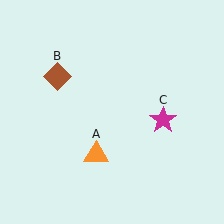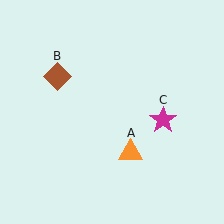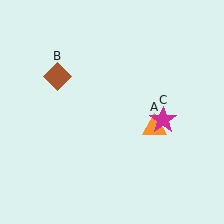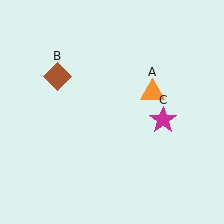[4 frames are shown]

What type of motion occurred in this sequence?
The orange triangle (object A) rotated counterclockwise around the center of the scene.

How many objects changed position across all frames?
1 object changed position: orange triangle (object A).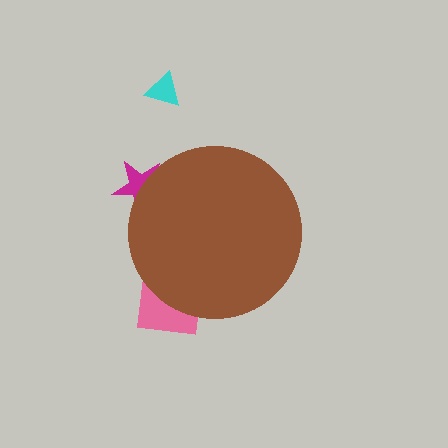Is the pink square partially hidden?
Yes, the pink square is partially hidden behind the brown circle.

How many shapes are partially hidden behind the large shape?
2 shapes are partially hidden.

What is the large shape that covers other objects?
A brown circle.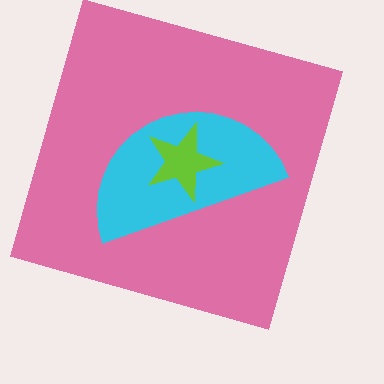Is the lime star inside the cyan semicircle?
Yes.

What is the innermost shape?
The lime star.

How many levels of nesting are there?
3.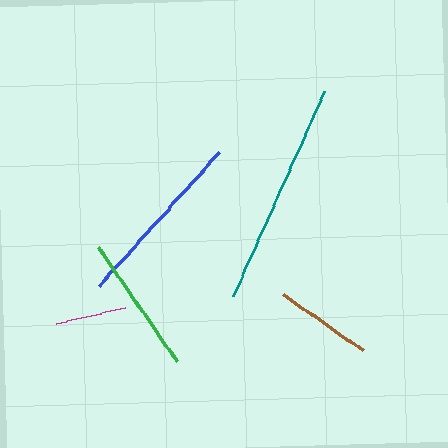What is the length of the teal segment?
The teal segment is approximately 225 pixels long.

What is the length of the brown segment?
The brown segment is approximately 97 pixels long.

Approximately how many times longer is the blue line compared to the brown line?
The blue line is approximately 1.8 times the length of the brown line.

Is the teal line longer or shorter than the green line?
The teal line is longer than the green line.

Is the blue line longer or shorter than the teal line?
The teal line is longer than the blue line.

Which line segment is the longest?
The teal line is the longest at approximately 225 pixels.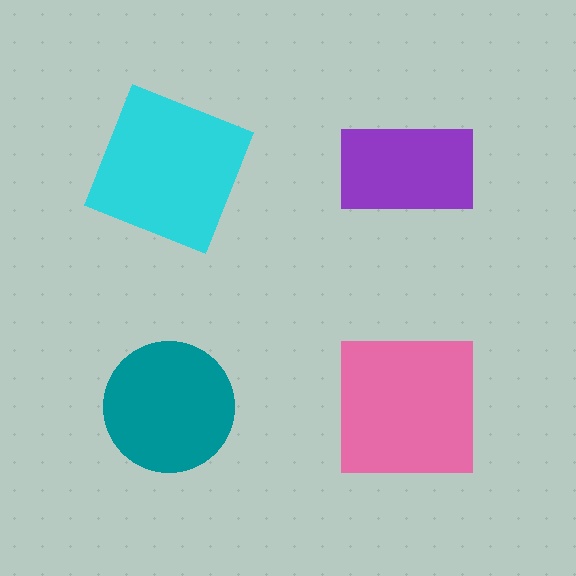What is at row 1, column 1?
A cyan square.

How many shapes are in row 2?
2 shapes.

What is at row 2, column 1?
A teal circle.